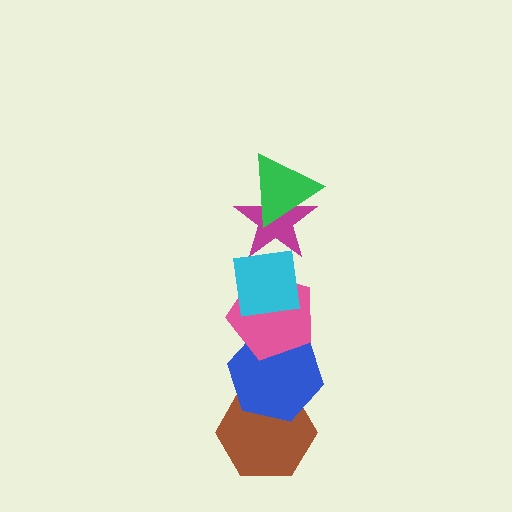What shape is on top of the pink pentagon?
The cyan square is on top of the pink pentagon.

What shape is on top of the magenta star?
The green triangle is on top of the magenta star.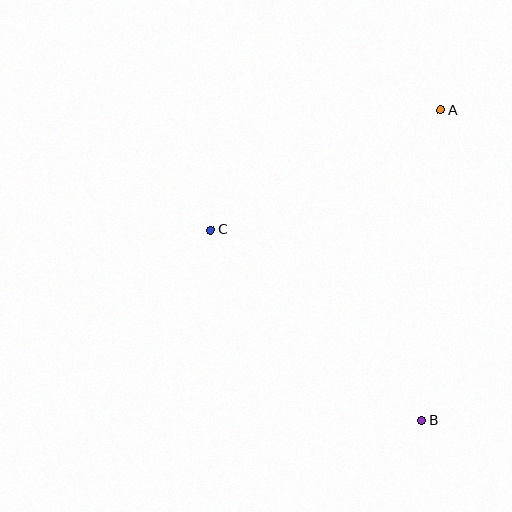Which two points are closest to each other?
Points A and C are closest to each other.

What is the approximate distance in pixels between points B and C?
The distance between B and C is approximately 284 pixels.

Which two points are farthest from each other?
Points A and B are farthest from each other.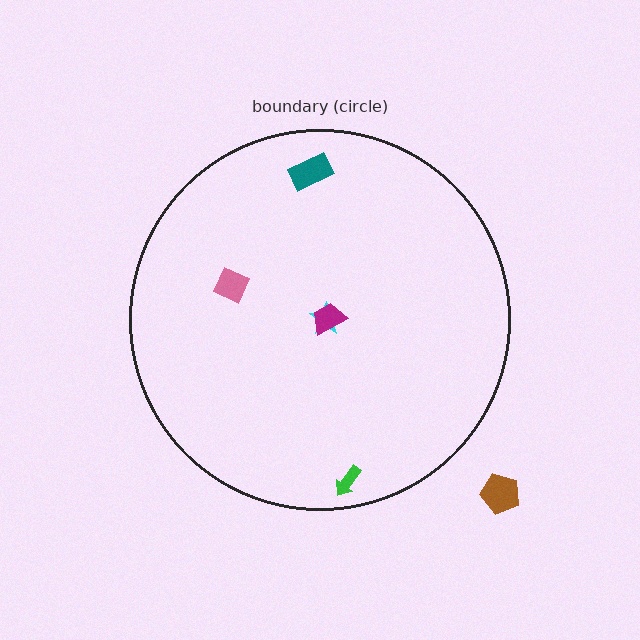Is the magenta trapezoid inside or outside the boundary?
Inside.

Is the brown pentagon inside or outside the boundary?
Outside.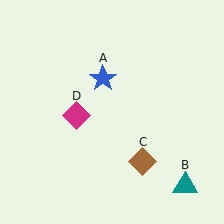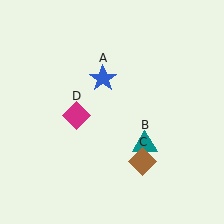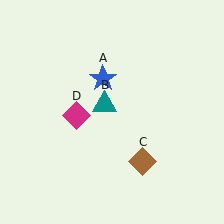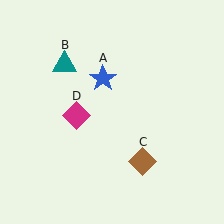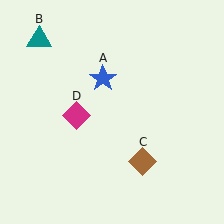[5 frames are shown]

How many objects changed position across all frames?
1 object changed position: teal triangle (object B).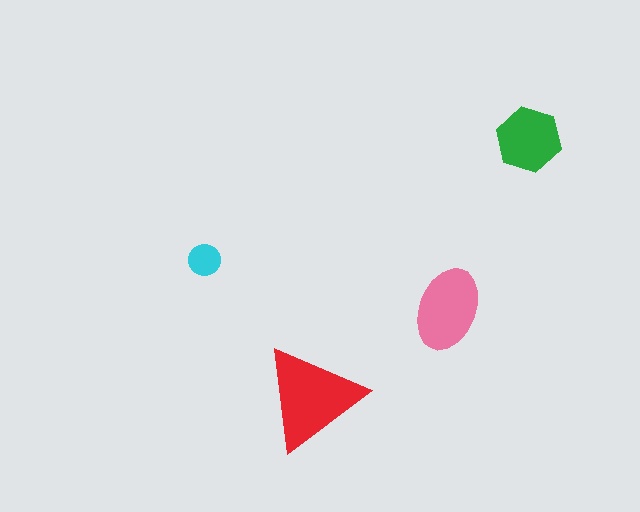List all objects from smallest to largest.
The cyan circle, the green hexagon, the pink ellipse, the red triangle.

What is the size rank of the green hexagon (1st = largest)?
3rd.